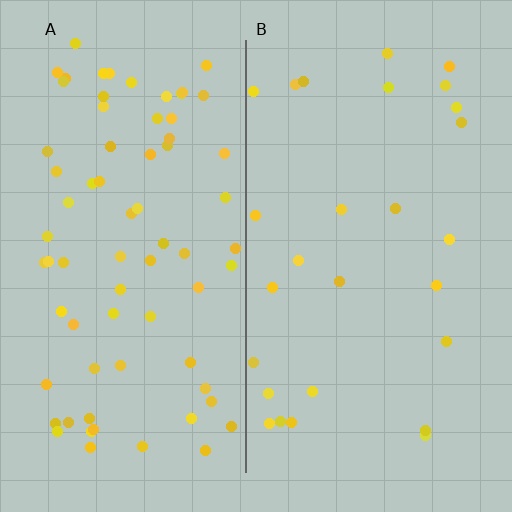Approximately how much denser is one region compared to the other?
Approximately 2.6× — region A over region B.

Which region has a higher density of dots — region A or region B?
A (the left).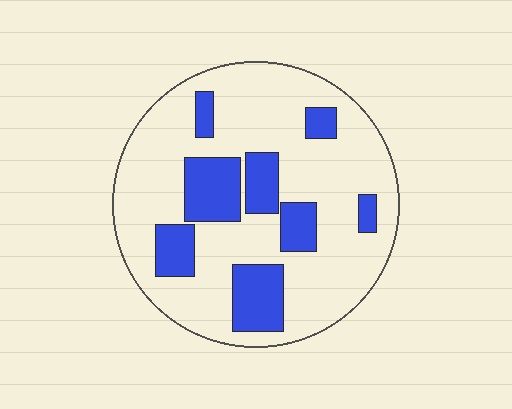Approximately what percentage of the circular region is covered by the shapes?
Approximately 25%.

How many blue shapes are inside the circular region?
8.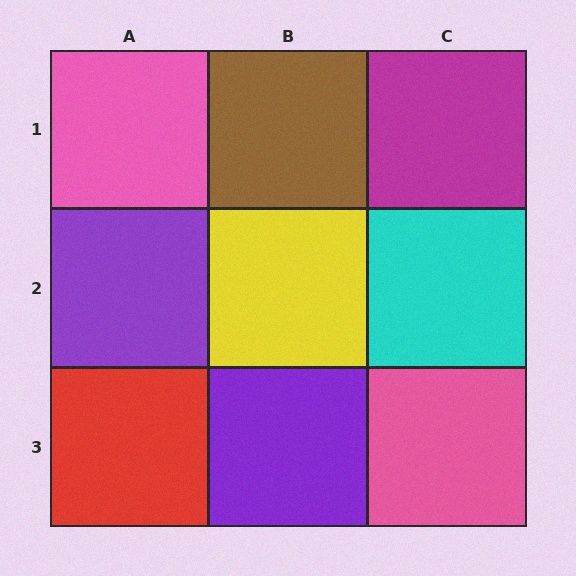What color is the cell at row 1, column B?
Brown.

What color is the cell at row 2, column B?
Yellow.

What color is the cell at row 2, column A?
Purple.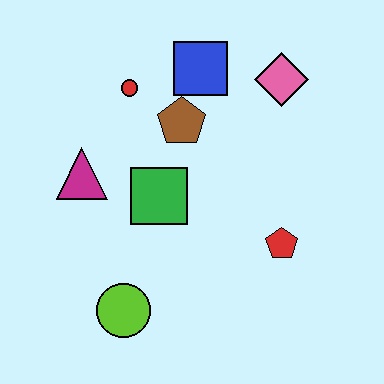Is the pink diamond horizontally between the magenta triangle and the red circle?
No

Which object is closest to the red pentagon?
The green square is closest to the red pentagon.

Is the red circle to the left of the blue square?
Yes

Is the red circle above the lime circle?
Yes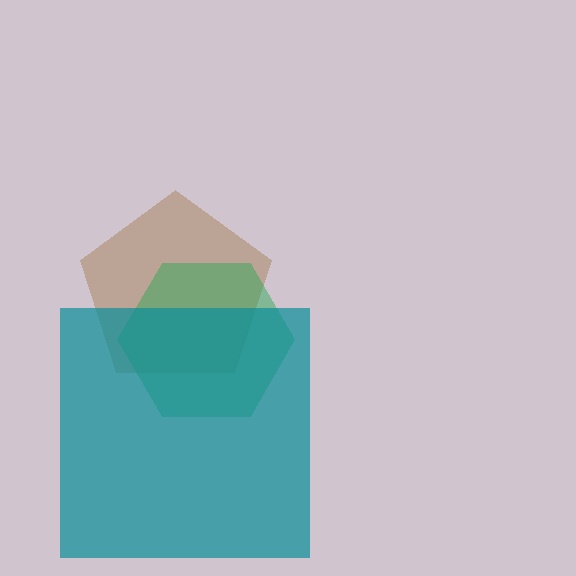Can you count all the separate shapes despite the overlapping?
Yes, there are 3 separate shapes.